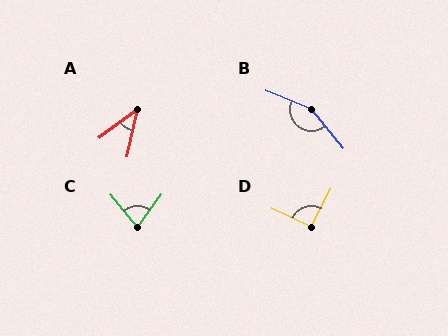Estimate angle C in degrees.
Approximately 75 degrees.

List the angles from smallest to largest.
A (41°), C (75°), D (92°), B (151°).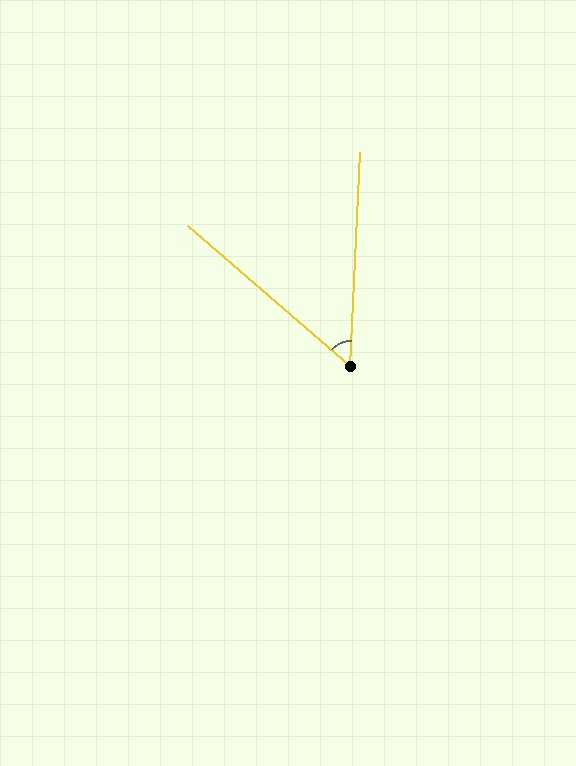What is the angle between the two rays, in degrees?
Approximately 52 degrees.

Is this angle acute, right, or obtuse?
It is acute.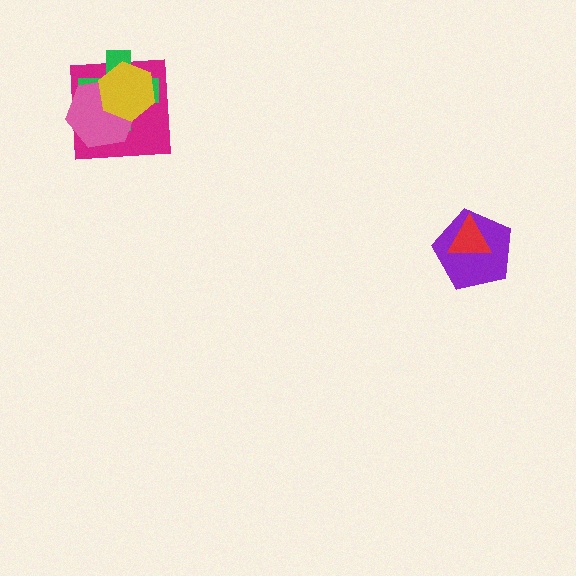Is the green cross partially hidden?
Yes, it is partially covered by another shape.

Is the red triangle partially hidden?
No, no other shape covers it.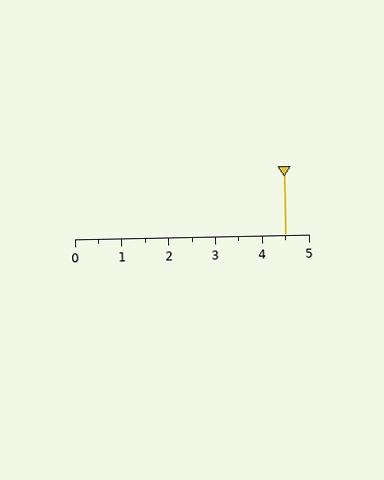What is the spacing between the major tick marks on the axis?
The major ticks are spaced 1 apart.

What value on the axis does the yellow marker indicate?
The marker indicates approximately 4.5.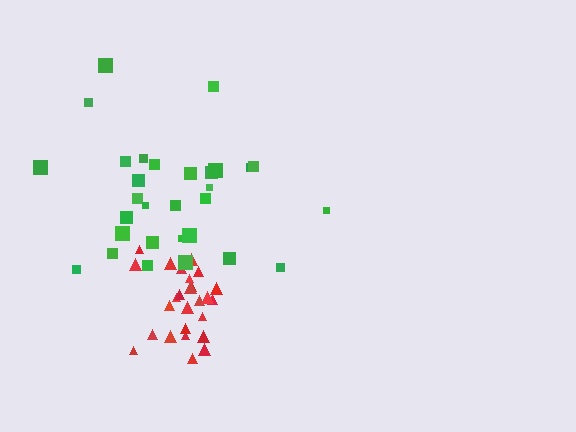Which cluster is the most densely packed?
Red.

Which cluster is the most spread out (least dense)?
Green.